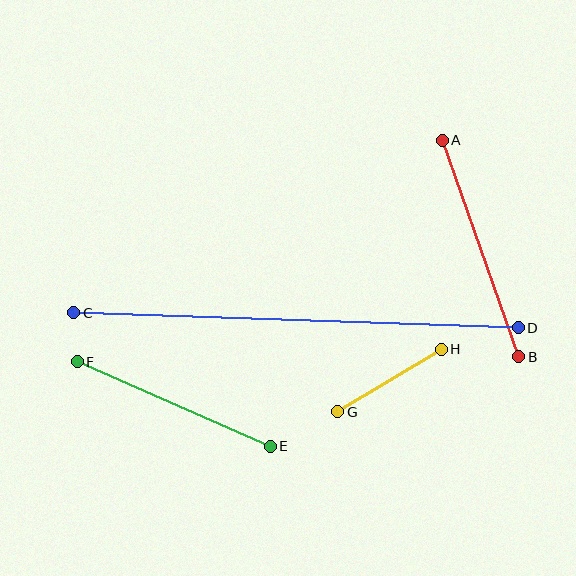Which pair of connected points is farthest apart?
Points C and D are farthest apart.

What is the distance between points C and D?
The distance is approximately 445 pixels.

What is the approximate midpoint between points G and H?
The midpoint is at approximately (390, 380) pixels.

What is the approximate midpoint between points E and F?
The midpoint is at approximately (174, 404) pixels.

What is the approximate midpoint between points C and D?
The midpoint is at approximately (296, 320) pixels.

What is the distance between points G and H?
The distance is approximately 121 pixels.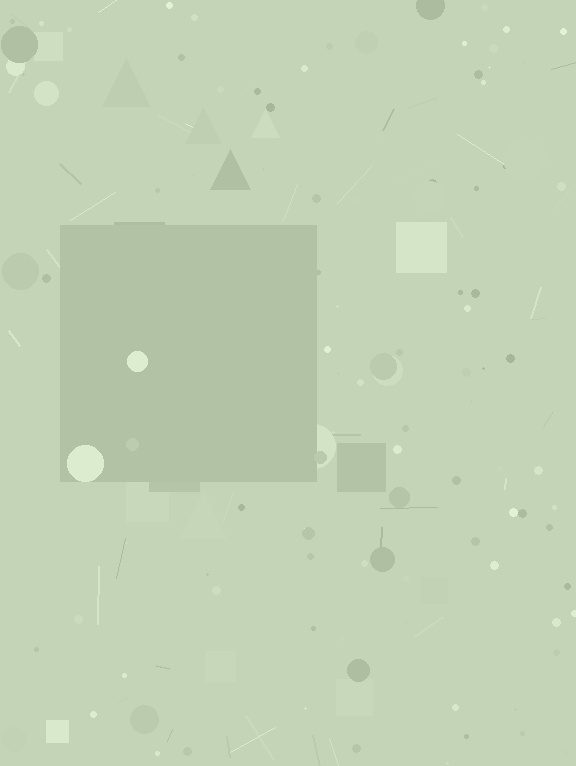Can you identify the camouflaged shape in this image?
The camouflaged shape is a square.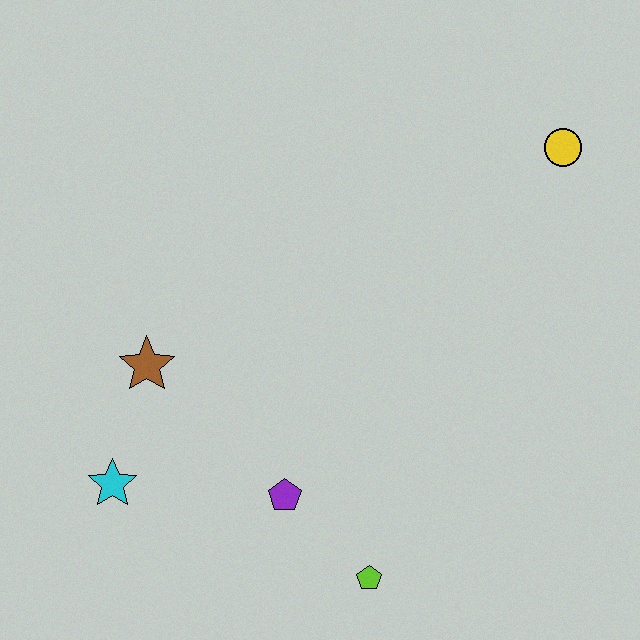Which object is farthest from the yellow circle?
The cyan star is farthest from the yellow circle.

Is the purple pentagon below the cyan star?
Yes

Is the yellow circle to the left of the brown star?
No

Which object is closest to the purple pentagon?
The lime pentagon is closest to the purple pentagon.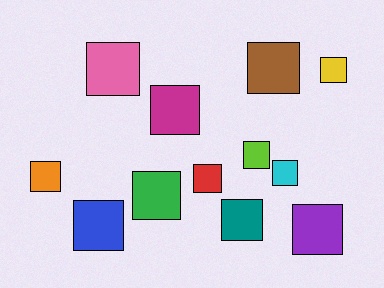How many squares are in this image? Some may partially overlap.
There are 12 squares.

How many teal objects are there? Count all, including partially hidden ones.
There is 1 teal object.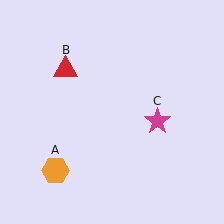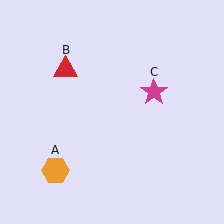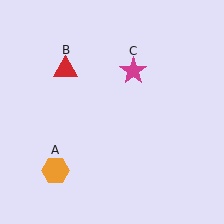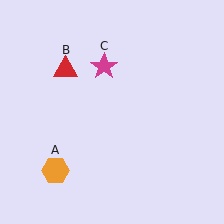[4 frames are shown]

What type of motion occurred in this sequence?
The magenta star (object C) rotated counterclockwise around the center of the scene.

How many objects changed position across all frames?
1 object changed position: magenta star (object C).